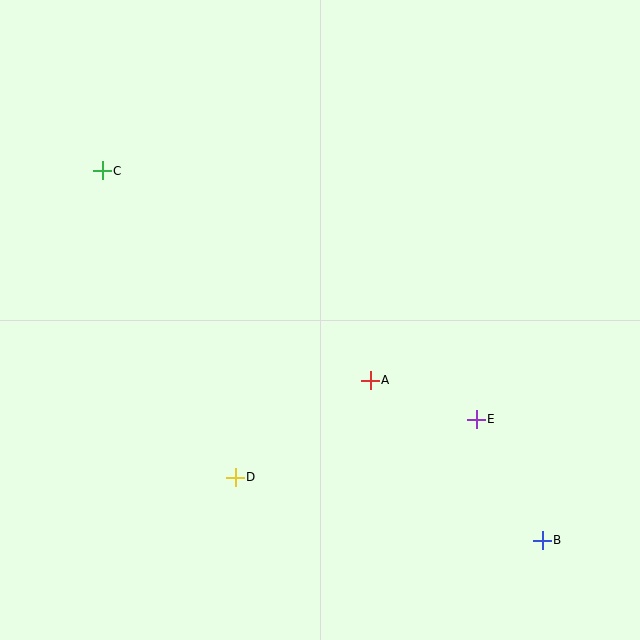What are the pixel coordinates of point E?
Point E is at (476, 419).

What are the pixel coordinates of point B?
Point B is at (542, 540).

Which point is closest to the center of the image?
Point A at (370, 380) is closest to the center.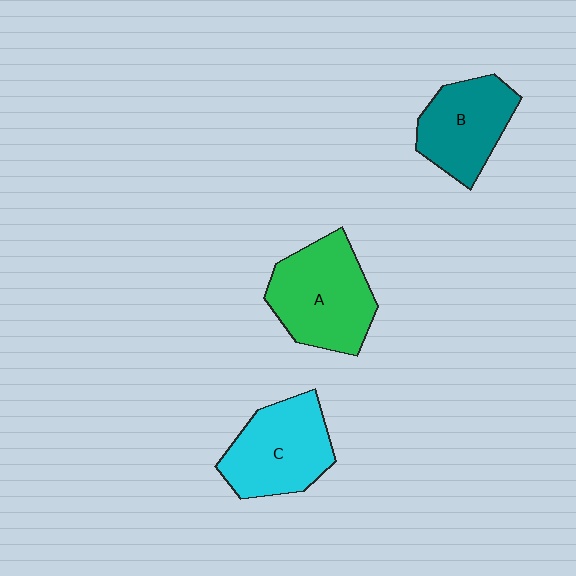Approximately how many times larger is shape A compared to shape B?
Approximately 1.3 times.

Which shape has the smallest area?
Shape B (teal).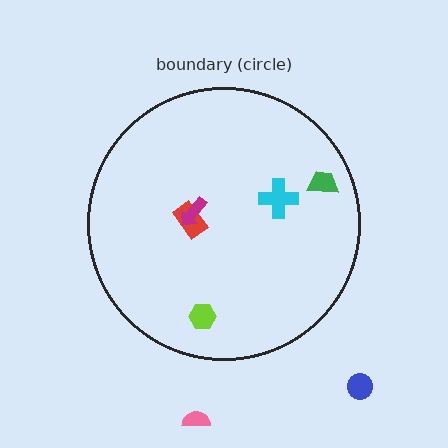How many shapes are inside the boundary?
5 inside, 2 outside.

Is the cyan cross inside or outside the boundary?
Inside.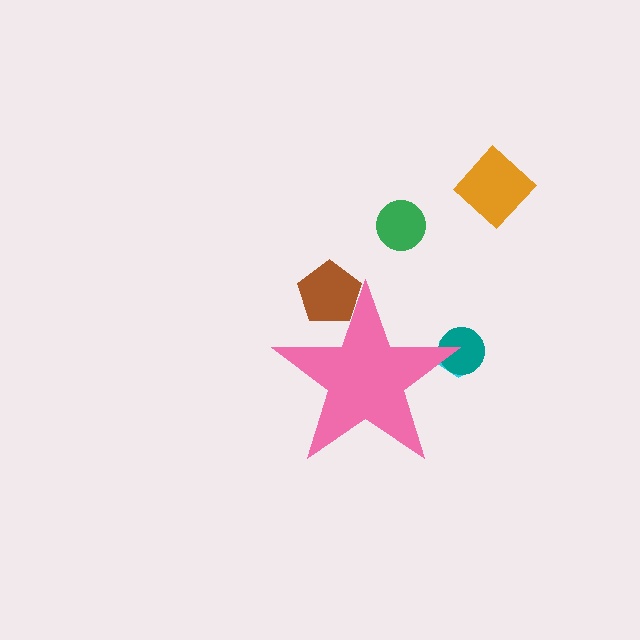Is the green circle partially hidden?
No, the green circle is fully visible.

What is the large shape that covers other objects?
A pink star.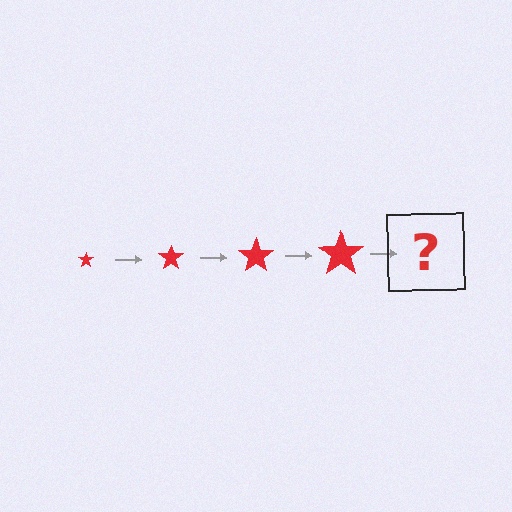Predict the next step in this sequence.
The next step is a red star, larger than the previous one.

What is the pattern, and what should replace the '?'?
The pattern is that the star gets progressively larger each step. The '?' should be a red star, larger than the previous one.